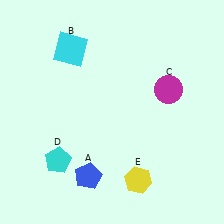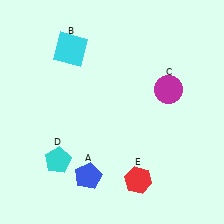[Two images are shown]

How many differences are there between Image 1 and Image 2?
There is 1 difference between the two images.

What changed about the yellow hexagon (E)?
In Image 1, E is yellow. In Image 2, it changed to red.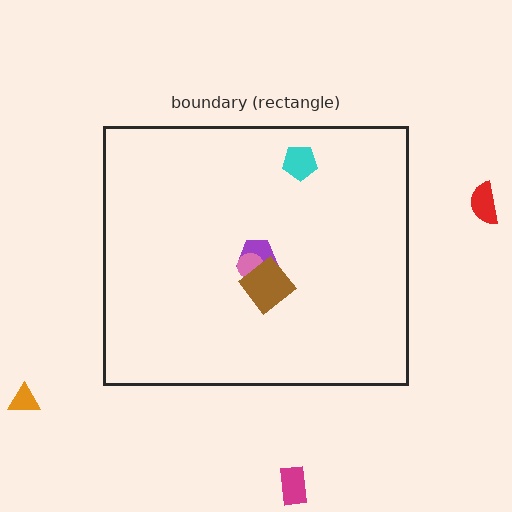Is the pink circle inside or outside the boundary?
Inside.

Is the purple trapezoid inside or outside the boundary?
Inside.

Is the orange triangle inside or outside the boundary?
Outside.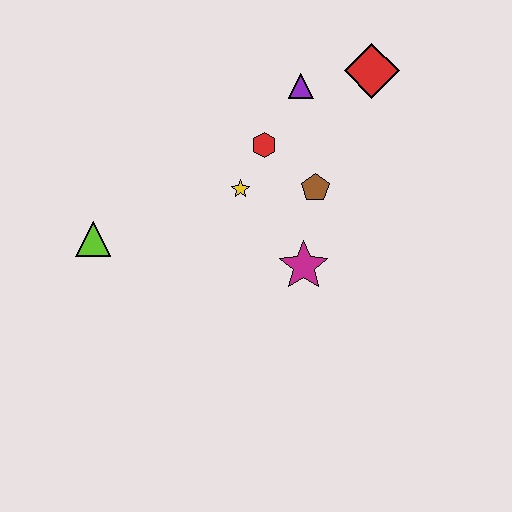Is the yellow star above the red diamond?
No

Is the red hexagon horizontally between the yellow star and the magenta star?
Yes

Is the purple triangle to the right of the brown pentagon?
No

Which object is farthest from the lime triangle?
The red diamond is farthest from the lime triangle.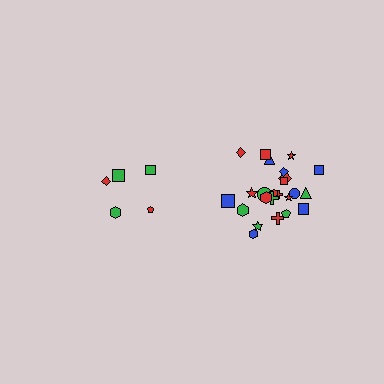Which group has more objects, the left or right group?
The right group.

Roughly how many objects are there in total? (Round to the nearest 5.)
Roughly 30 objects in total.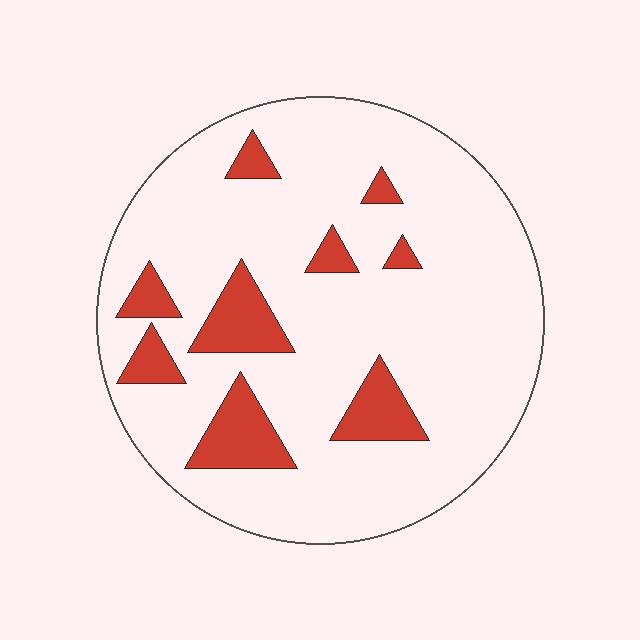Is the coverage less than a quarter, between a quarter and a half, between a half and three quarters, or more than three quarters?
Less than a quarter.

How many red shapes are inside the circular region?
9.